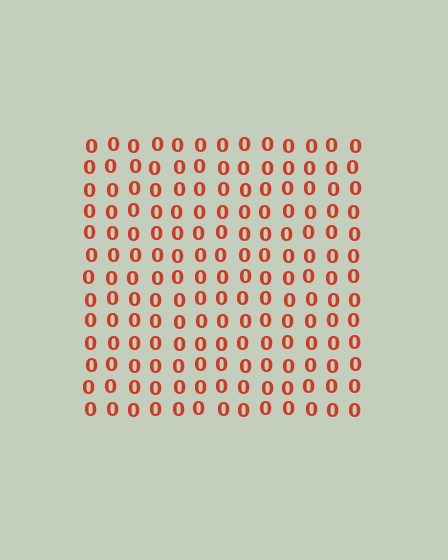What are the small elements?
The small elements are digit 0's.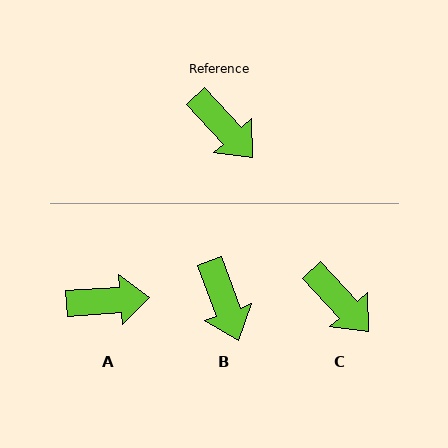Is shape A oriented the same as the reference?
No, it is off by about 52 degrees.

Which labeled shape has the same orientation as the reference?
C.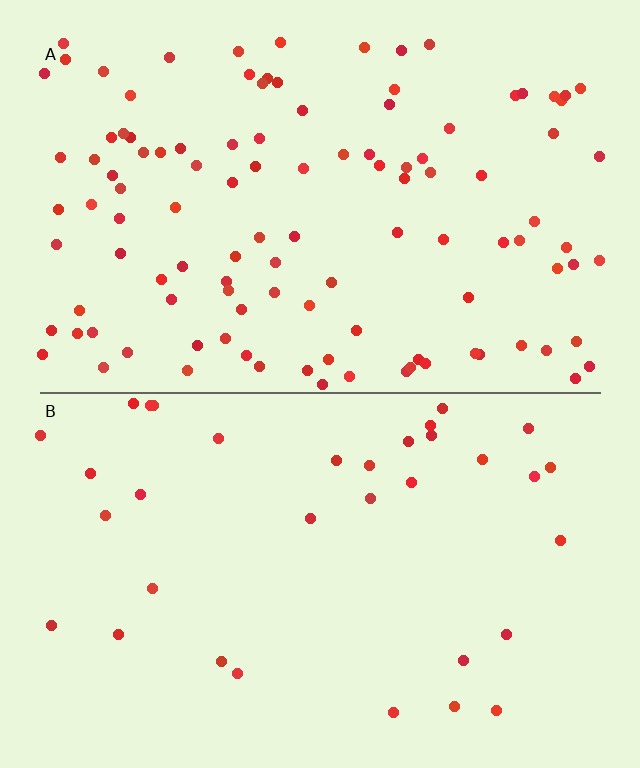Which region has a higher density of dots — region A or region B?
A (the top).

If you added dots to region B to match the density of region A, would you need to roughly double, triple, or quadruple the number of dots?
Approximately triple.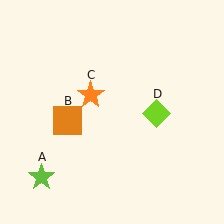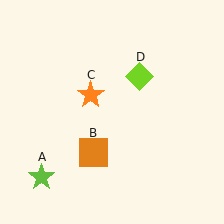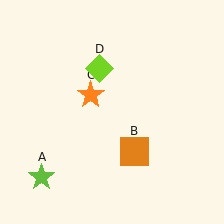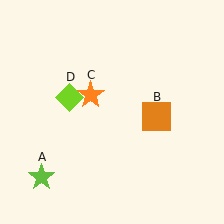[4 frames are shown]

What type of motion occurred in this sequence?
The orange square (object B), lime diamond (object D) rotated counterclockwise around the center of the scene.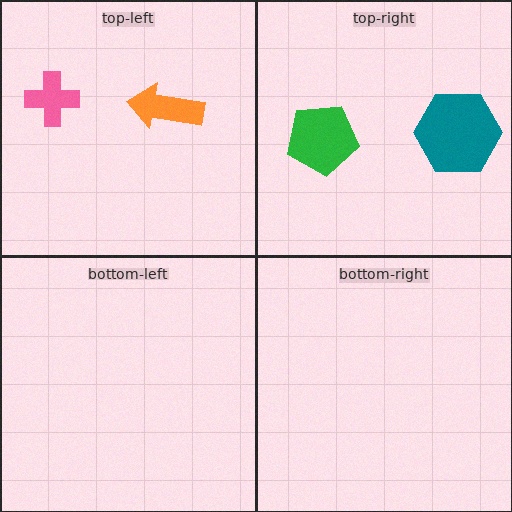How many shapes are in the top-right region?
2.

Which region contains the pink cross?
The top-left region.